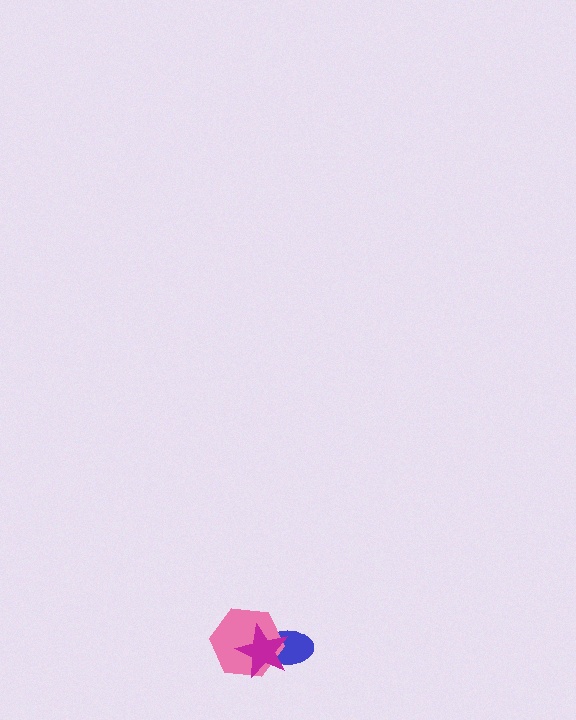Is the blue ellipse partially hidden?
Yes, it is partially covered by another shape.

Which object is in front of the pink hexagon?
The magenta star is in front of the pink hexagon.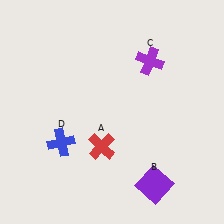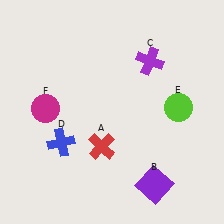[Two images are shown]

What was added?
A lime circle (E), a magenta circle (F) were added in Image 2.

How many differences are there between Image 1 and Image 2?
There are 2 differences between the two images.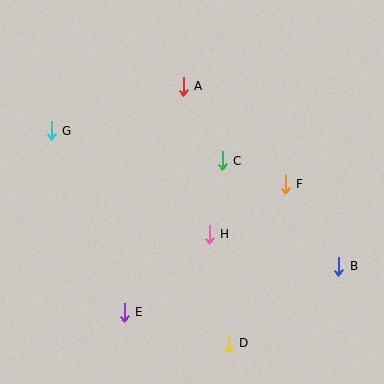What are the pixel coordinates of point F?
Point F is at (285, 185).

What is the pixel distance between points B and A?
The distance between B and A is 237 pixels.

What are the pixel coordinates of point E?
Point E is at (124, 312).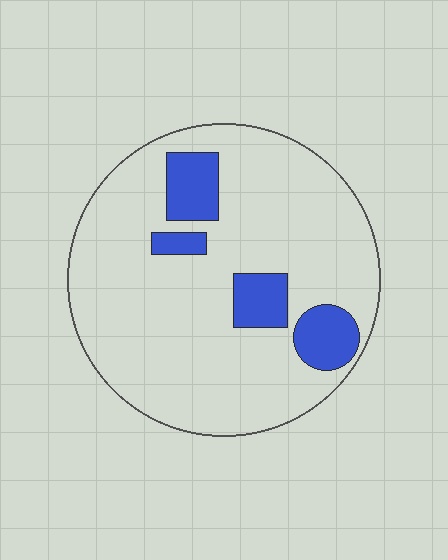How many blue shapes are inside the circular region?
4.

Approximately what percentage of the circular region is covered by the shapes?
Approximately 15%.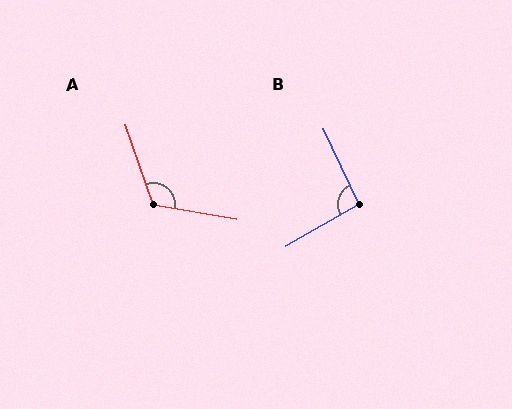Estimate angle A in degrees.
Approximately 118 degrees.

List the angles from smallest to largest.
B (94°), A (118°).